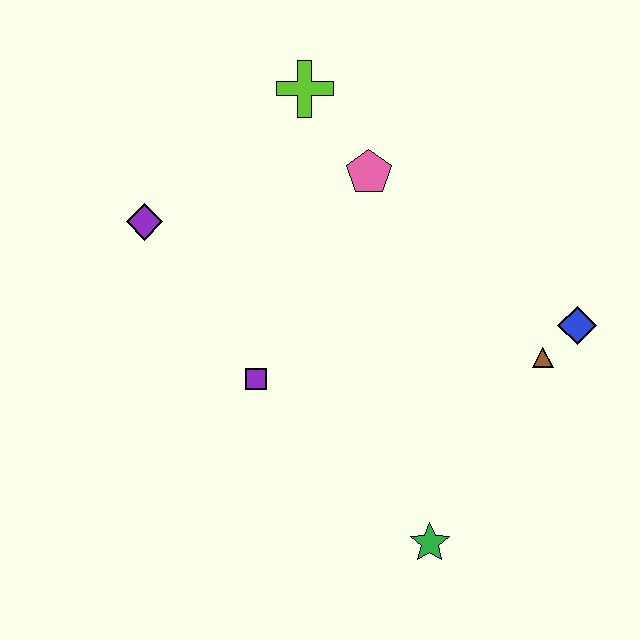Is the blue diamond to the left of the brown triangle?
No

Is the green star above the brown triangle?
No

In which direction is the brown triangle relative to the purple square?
The brown triangle is to the right of the purple square.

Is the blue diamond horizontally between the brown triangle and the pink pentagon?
No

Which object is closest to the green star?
The brown triangle is closest to the green star.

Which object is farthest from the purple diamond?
The blue diamond is farthest from the purple diamond.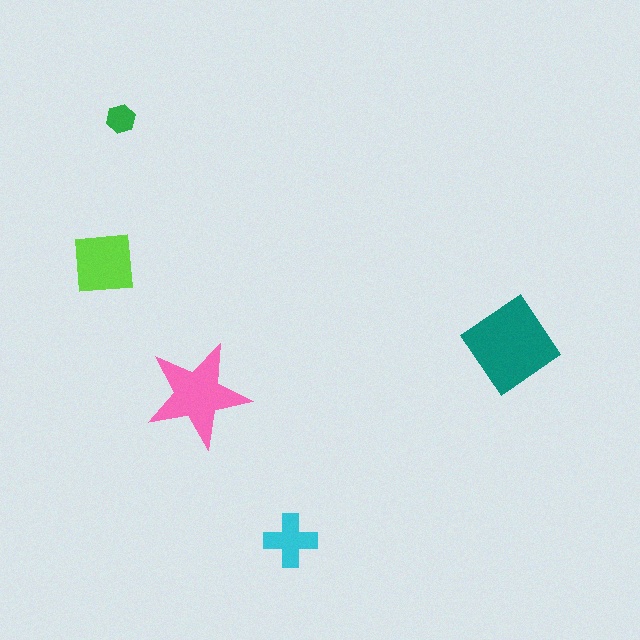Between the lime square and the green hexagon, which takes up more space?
The lime square.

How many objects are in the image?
There are 5 objects in the image.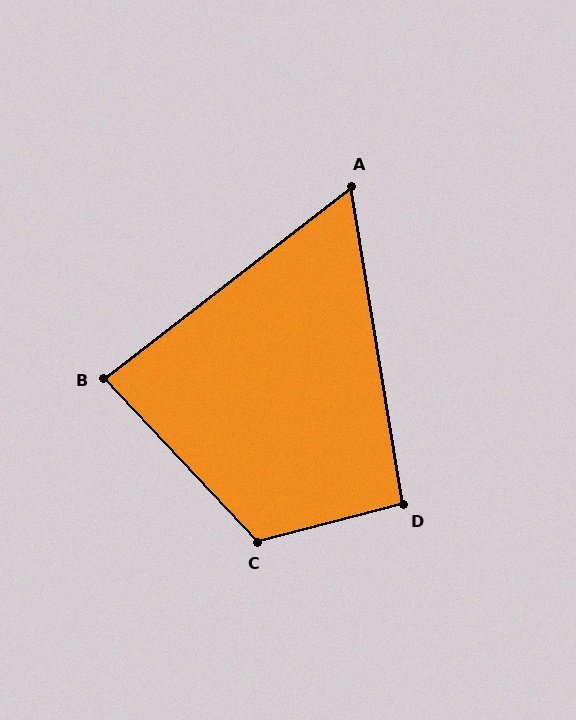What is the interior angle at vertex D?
Approximately 95 degrees (obtuse).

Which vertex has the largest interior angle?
C, at approximately 119 degrees.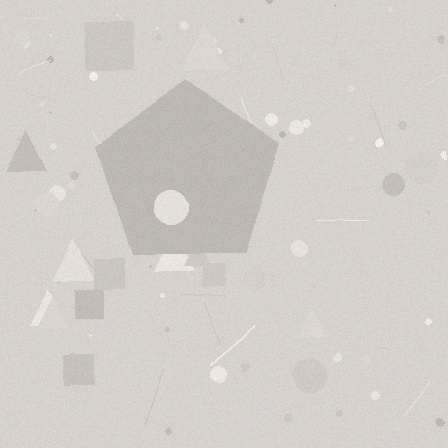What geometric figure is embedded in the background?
A pentagon is embedded in the background.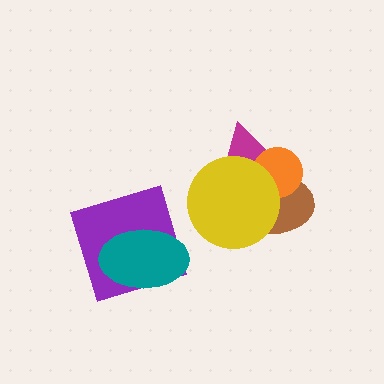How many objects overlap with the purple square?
1 object overlaps with the purple square.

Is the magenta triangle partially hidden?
Yes, it is partially covered by another shape.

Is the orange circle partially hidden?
Yes, it is partially covered by another shape.